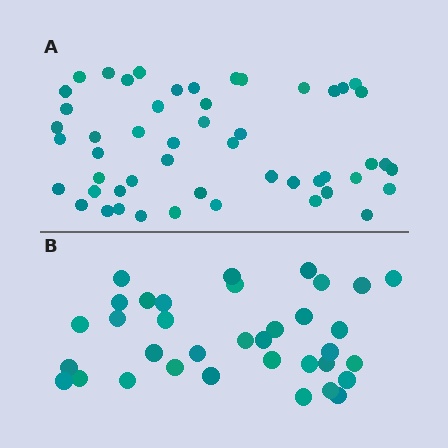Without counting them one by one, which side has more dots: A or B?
Region A (the top region) has more dots.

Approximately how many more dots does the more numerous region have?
Region A has approximately 15 more dots than region B.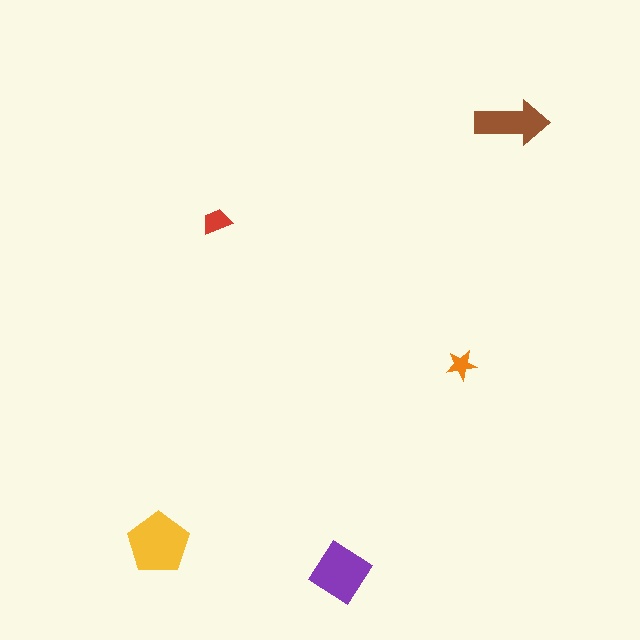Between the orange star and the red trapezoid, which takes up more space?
The red trapezoid.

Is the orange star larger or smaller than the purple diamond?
Smaller.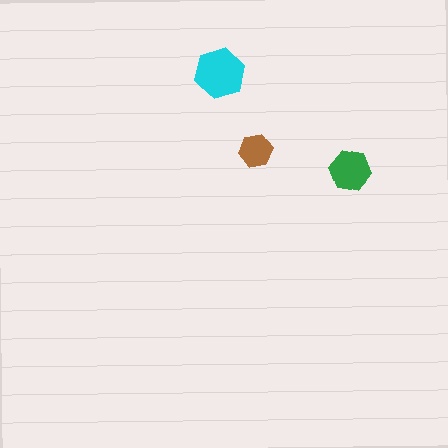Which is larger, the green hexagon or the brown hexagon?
The green one.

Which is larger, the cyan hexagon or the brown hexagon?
The cyan one.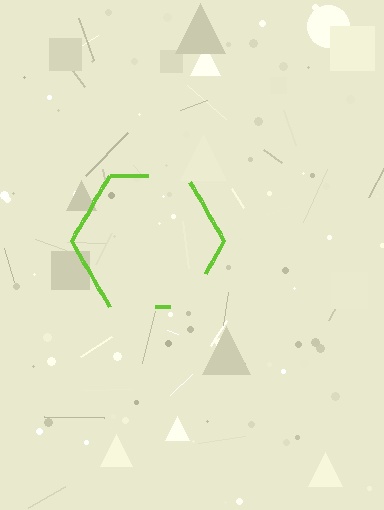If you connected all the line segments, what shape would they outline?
They would outline a hexagon.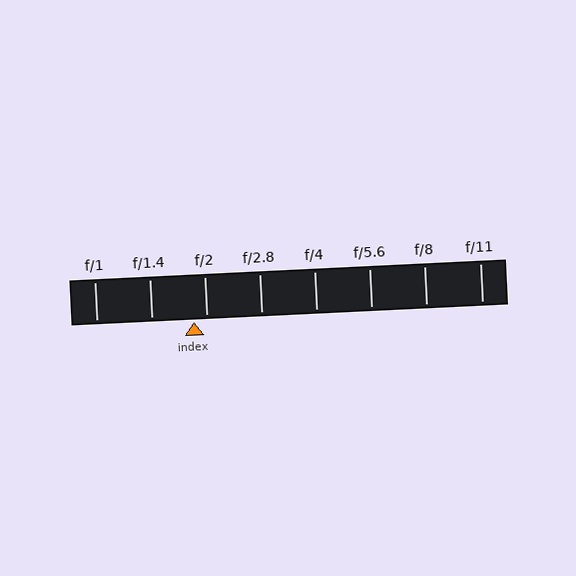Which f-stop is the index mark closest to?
The index mark is closest to f/2.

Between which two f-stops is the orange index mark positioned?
The index mark is between f/1.4 and f/2.